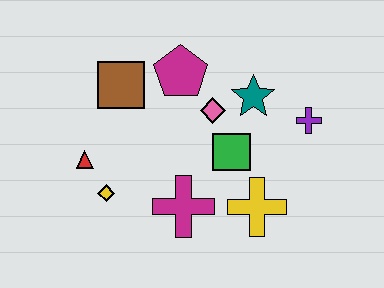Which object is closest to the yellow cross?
The green square is closest to the yellow cross.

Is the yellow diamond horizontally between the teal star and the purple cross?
No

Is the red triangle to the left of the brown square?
Yes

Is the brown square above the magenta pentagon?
No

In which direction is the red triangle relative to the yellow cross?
The red triangle is to the left of the yellow cross.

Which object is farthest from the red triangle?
The purple cross is farthest from the red triangle.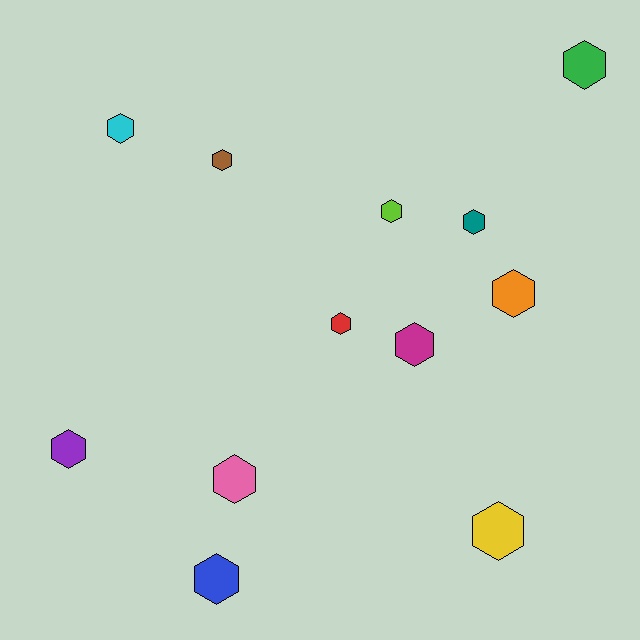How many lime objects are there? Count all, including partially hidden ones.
There is 1 lime object.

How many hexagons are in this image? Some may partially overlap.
There are 12 hexagons.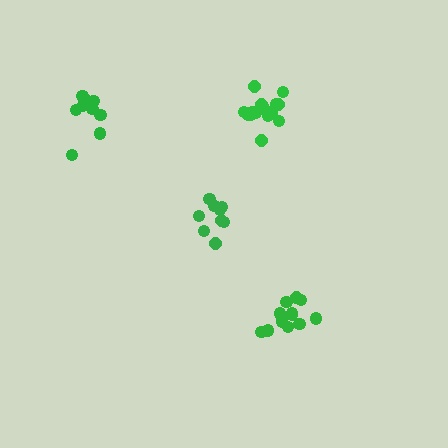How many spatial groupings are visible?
There are 4 spatial groupings.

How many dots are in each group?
Group 1: 9 dots, Group 2: 9 dots, Group 3: 15 dots, Group 4: 12 dots (45 total).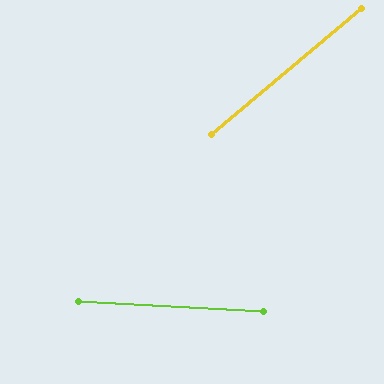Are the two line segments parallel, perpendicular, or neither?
Neither parallel nor perpendicular — they differ by about 43°.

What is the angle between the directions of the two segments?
Approximately 43 degrees.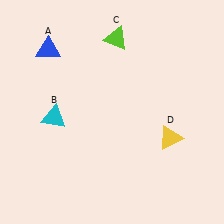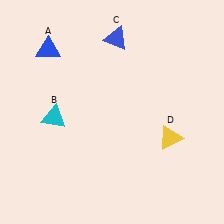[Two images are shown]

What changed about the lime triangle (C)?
In Image 1, C is lime. In Image 2, it changed to blue.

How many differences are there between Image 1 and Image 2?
There is 1 difference between the two images.